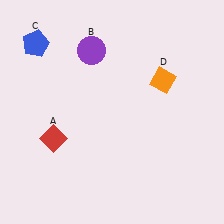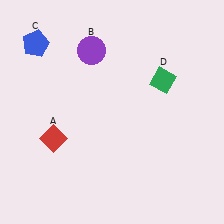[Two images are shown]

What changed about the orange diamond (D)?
In Image 1, D is orange. In Image 2, it changed to green.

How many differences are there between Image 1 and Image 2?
There is 1 difference between the two images.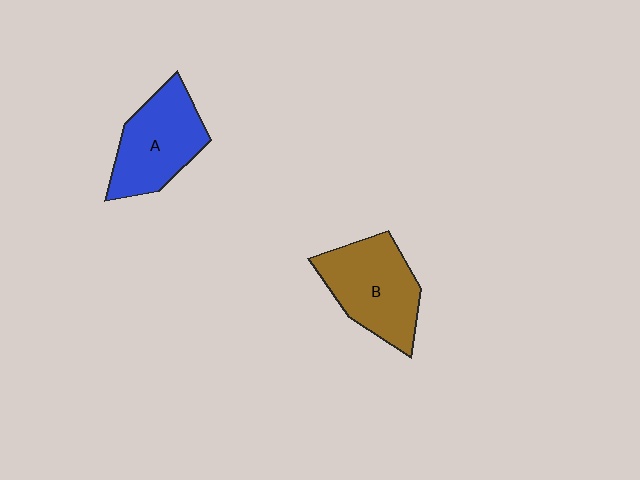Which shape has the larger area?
Shape B (brown).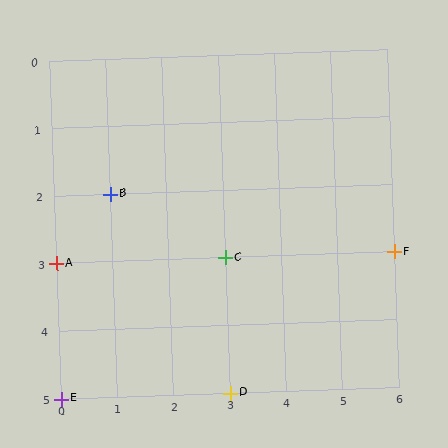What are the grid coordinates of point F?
Point F is at grid coordinates (6, 3).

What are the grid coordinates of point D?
Point D is at grid coordinates (3, 5).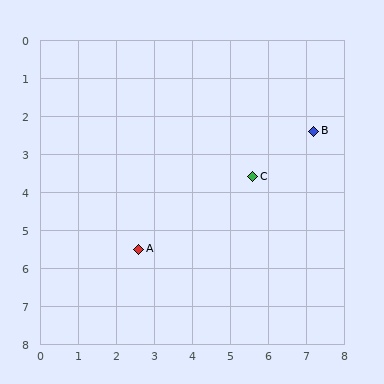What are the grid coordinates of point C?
Point C is at approximately (5.6, 3.6).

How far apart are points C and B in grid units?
Points C and B are about 2.0 grid units apart.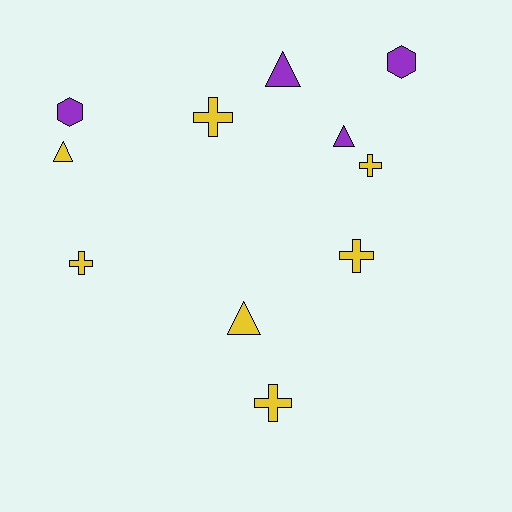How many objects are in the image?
There are 11 objects.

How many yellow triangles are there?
There are 2 yellow triangles.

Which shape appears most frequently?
Cross, with 5 objects.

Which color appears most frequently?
Yellow, with 7 objects.